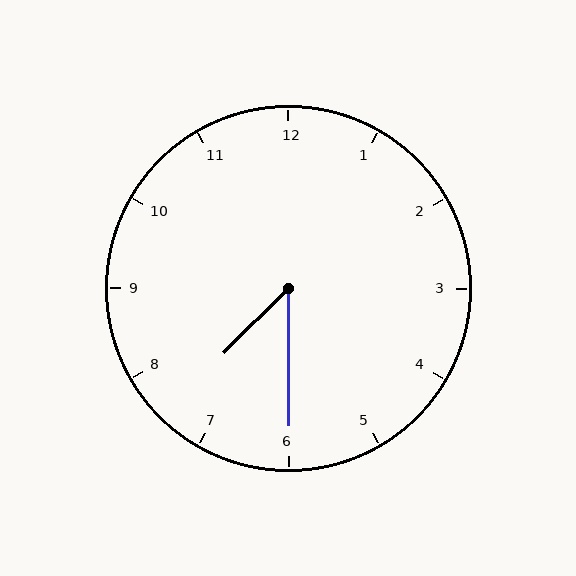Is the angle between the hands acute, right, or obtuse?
It is acute.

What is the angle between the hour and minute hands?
Approximately 45 degrees.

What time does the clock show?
7:30.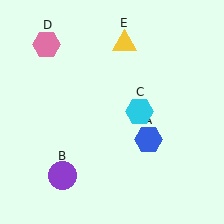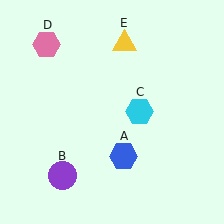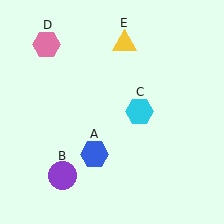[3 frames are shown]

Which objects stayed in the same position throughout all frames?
Purple circle (object B) and cyan hexagon (object C) and pink hexagon (object D) and yellow triangle (object E) remained stationary.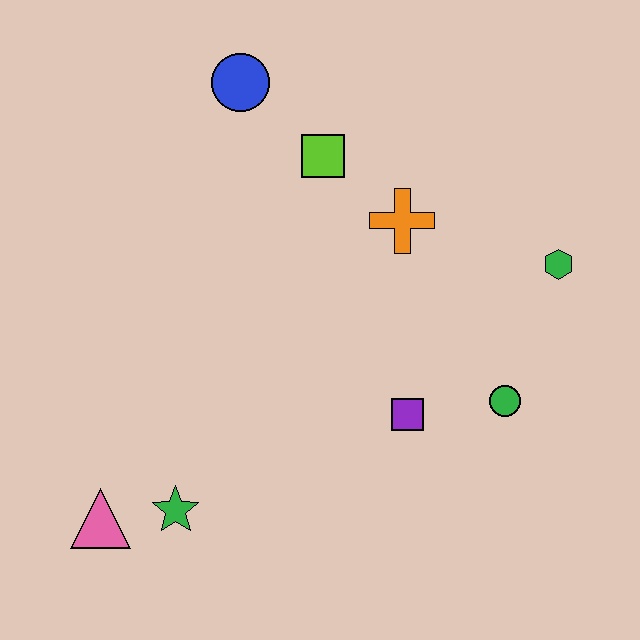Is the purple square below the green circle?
Yes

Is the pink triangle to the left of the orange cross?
Yes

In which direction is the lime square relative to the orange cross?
The lime square is to the left of the orange cross.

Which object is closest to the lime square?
The orange cross is closest to the lime square.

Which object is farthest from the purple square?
The blue circle is farthest from the purple square.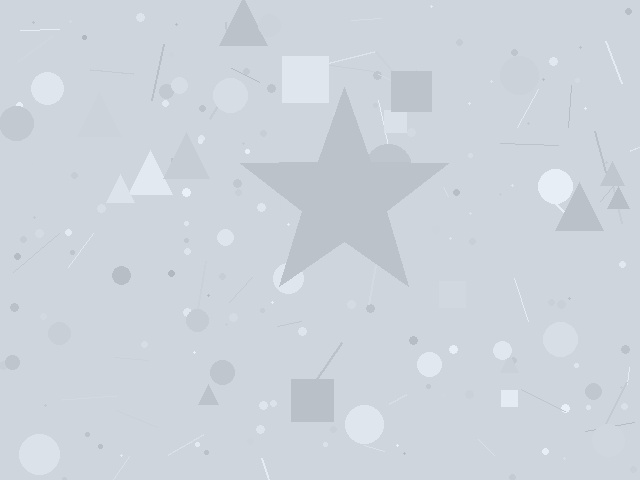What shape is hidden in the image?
A star is hidden in the image.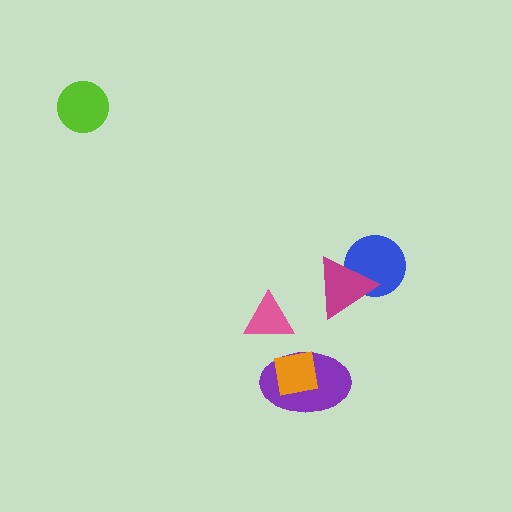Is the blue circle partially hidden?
Yes, it is partially covered by another shape.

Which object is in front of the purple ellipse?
The orange square is in front of the purple ellipse.